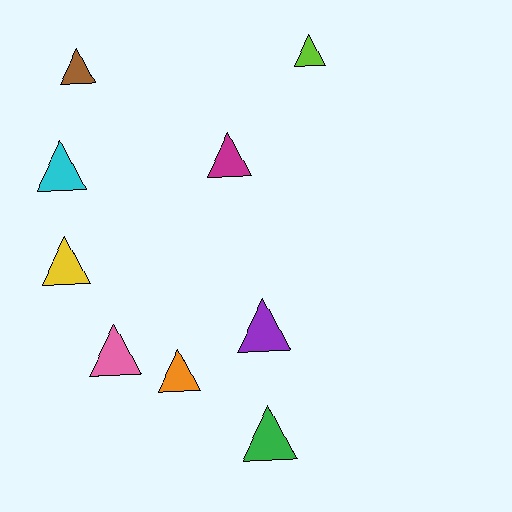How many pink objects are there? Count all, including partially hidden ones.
There is 1 pink object.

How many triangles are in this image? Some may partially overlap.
There are 9 triangles.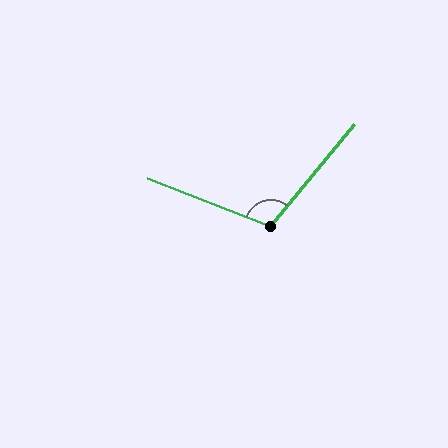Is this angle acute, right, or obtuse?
It is obtuse.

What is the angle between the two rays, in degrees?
Approximately 108 degrees.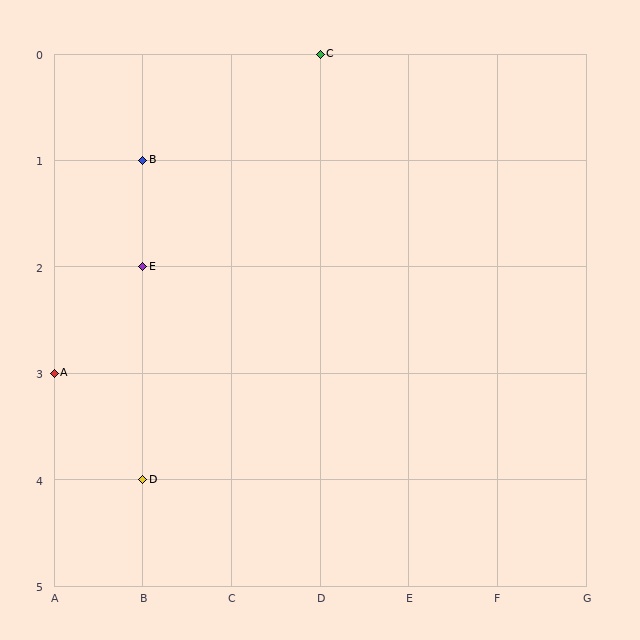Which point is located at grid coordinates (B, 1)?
Point B is at (B, 1).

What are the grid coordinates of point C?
Point C is at grid coordinates (D, 0).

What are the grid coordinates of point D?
Point D is at grid coordinates (B, 4).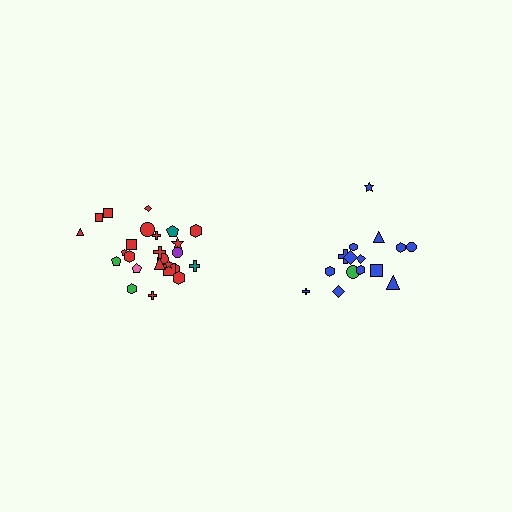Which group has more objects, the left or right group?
The left group.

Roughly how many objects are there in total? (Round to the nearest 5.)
Roughly 40 objects in total.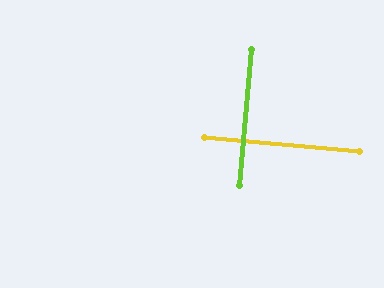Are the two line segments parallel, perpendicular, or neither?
Perpendicular — they meet at approximately 89°.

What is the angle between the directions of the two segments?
Approximately 89 degrees.